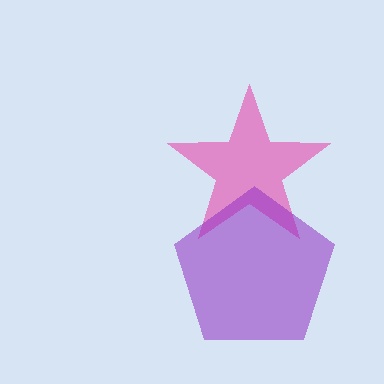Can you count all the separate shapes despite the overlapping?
Yes, there are 2 separate shapes.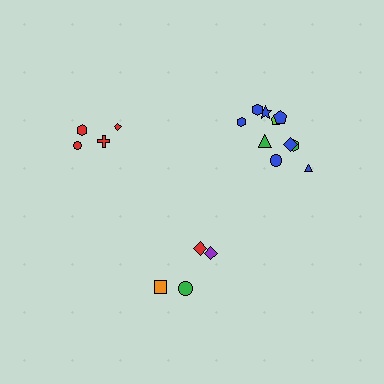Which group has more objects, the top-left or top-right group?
The top-right group.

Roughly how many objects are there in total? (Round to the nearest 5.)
Roughly 20 objects in total.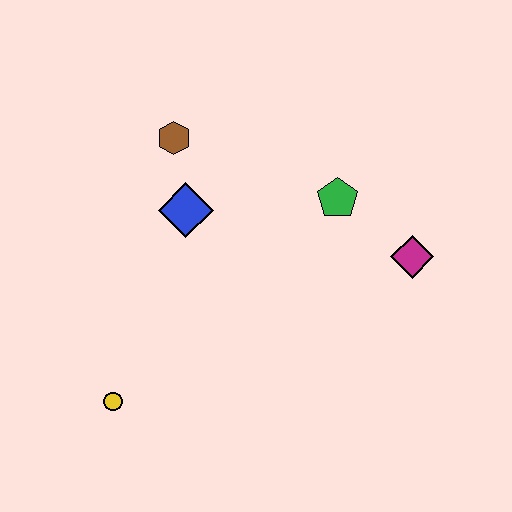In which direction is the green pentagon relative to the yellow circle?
The green pentagon is to the right of the yellow circle.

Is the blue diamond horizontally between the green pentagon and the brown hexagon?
Yes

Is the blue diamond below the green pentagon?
Yes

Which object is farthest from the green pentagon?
The yellow circle is farthest from the green pentagon.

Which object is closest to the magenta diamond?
The green pentagon is closest to the magenta diamond.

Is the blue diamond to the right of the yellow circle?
Yes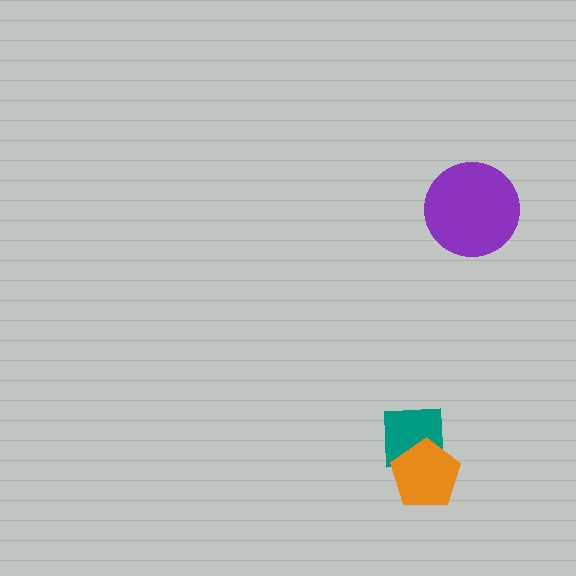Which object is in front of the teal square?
The orange pentagon is in front of the teal square.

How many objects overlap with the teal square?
1 object overlaps with the teal square.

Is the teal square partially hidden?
Yes, it is partially covered by another shape.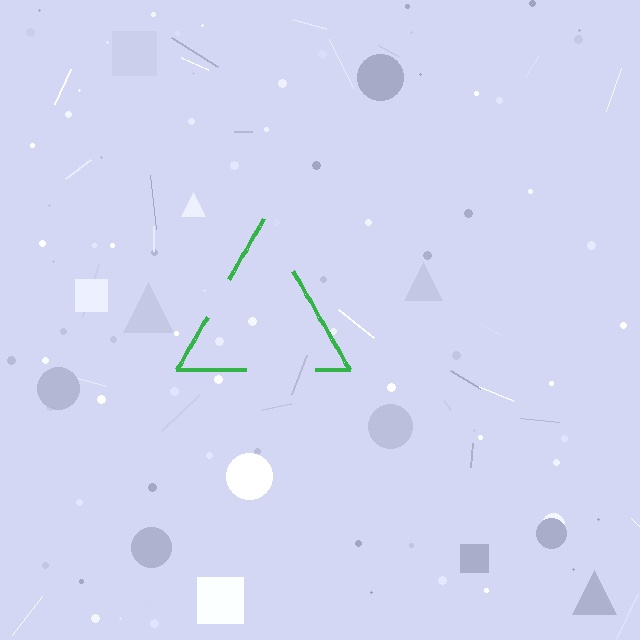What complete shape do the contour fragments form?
The contour fragments form a triangle.